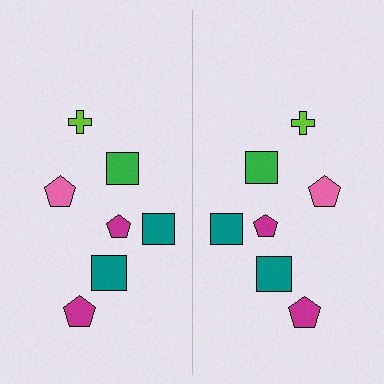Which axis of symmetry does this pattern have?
The pattern has a vertical axis of symmetry running through the center of the image.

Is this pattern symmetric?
Yes, this pattern has bilateral (reflection) symmetry.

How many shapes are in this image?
There are 14 shapes in this image.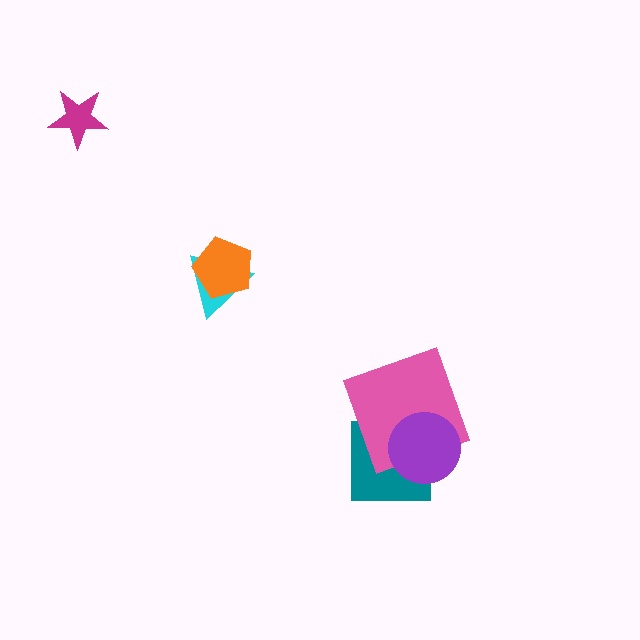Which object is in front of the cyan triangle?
The orange pentagon is in front of the cyan triangle.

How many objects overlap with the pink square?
2 objects overlap with the pink square.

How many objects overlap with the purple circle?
2 objects overlap with the purple circle.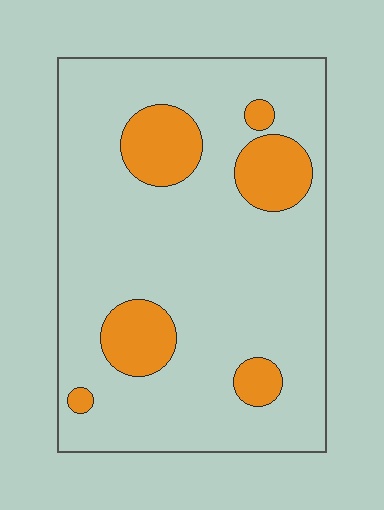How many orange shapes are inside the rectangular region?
6.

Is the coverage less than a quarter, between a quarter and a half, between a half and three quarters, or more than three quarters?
Less than a quarter.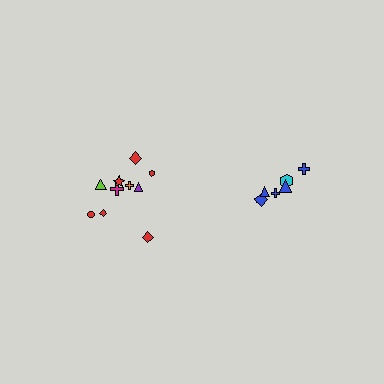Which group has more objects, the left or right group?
The left group.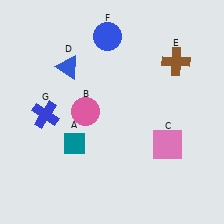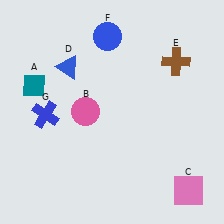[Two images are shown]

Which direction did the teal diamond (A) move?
The teal diamond (A) moved up.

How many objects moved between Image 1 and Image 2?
2 objects moved between the two images.